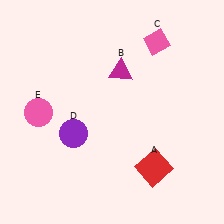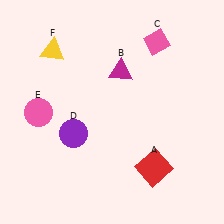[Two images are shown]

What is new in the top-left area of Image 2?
A yellow triangle (F) was added in the top-left area of Image 2.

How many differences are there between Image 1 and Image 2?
There is 1 difference between the two images.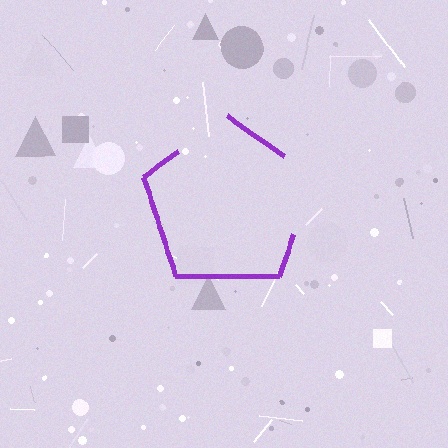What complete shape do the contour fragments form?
The contour fragments form a pentagon.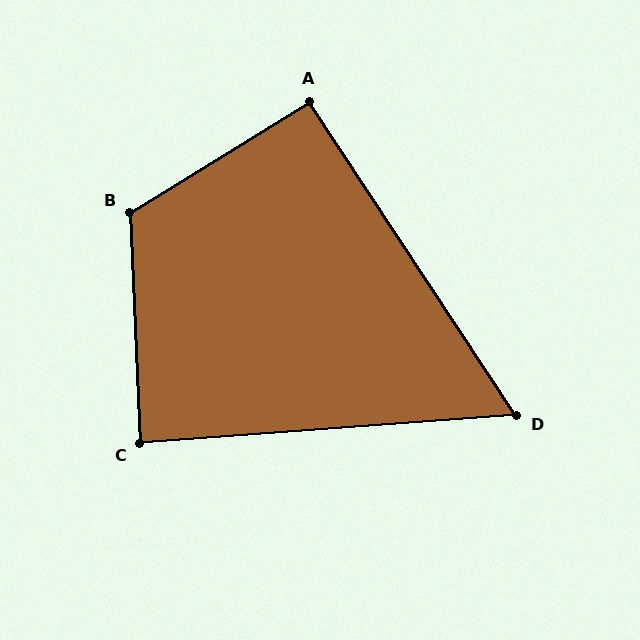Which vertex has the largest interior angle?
B, at approximately 119 degrees.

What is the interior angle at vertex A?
Approximately 92 degrees (approximately right).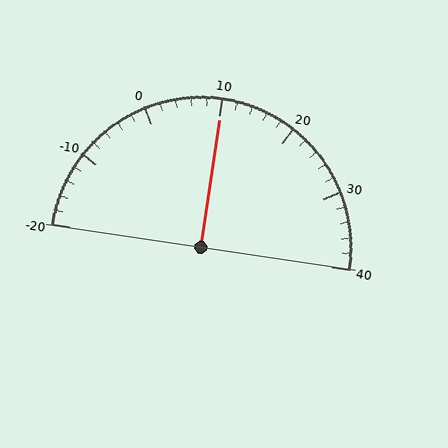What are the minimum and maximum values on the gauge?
The gauge ranges from -20 to 40.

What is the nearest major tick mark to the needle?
The nearest major tick mark is 10.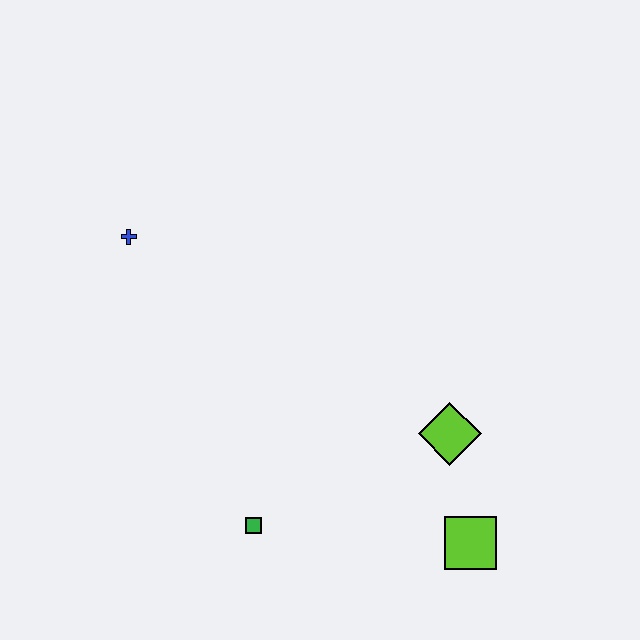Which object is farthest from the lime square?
The blue cross is farthest from the lime square.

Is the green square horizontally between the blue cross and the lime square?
Yes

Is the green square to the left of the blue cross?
No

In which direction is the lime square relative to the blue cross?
The lime square is to the right of the blue cross.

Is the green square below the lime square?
No